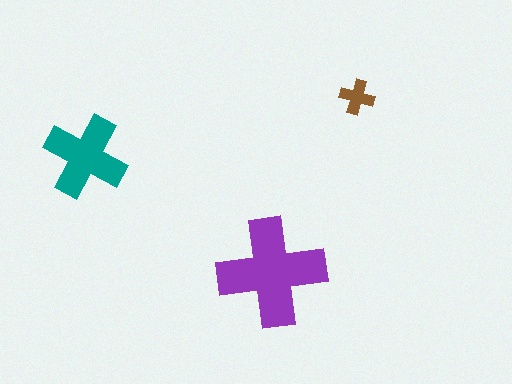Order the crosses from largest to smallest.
the purple one, the teal one, the brown one.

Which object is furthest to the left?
The teal cross is leftmost.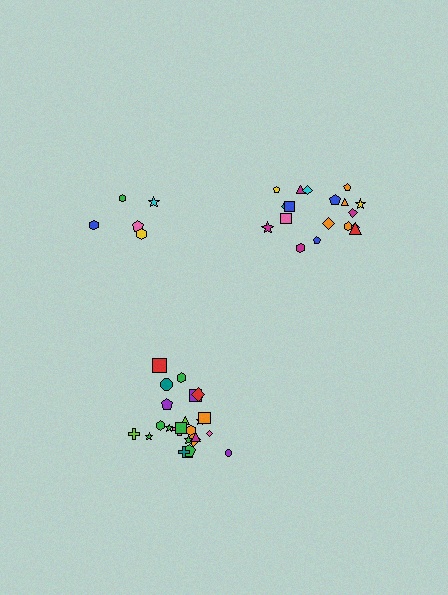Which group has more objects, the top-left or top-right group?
The top-right group.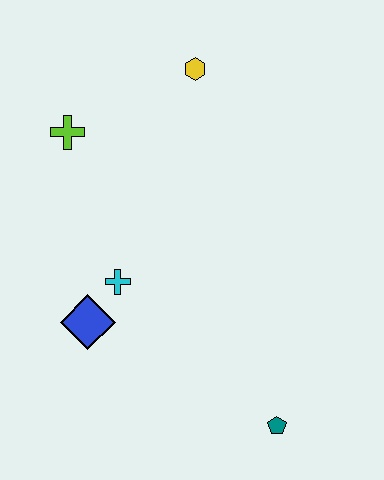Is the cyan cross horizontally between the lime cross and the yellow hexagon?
Yes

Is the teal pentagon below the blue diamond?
Yes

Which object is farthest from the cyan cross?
The yellow hexagon is farthest from the cyan cross.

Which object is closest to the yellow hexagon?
The lime cross is closest to the yellow hexagon.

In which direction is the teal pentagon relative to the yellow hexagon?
The teal pentagon is below the yellow hexagon.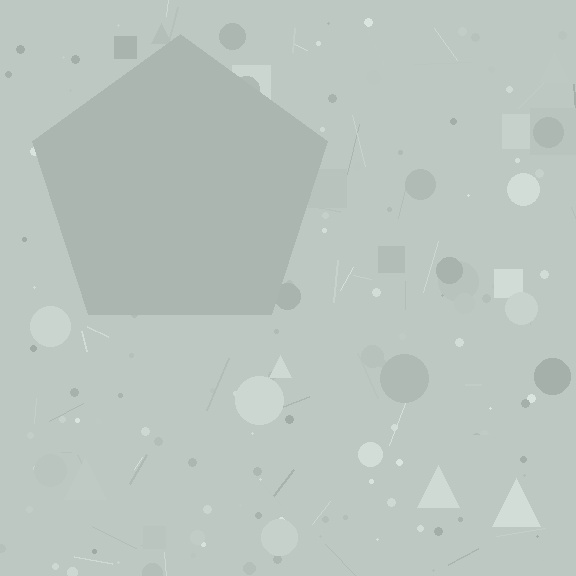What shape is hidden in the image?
A pentagon is hidden in the image.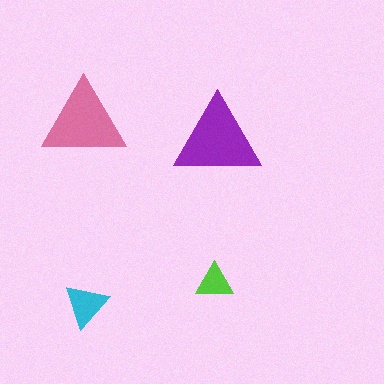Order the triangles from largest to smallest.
the purple one, the pink one, the cyan one, the lime one.